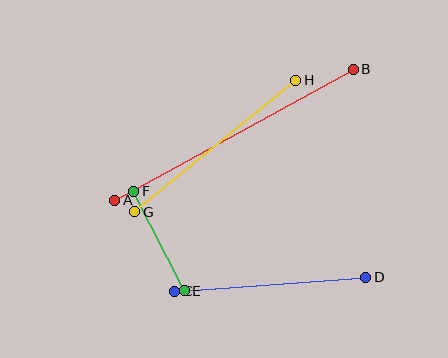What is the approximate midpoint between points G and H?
The midpoint is at approximately (215, 146) pixels.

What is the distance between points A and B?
The distance is approximately 272 pixels.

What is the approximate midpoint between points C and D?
The midpoint is at approximately (270, 284) pixels.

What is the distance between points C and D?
The distance is approximately 191 pixels.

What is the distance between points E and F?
The distance is approximately 111 pixels.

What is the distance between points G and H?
The distance is approximately 208 pixels.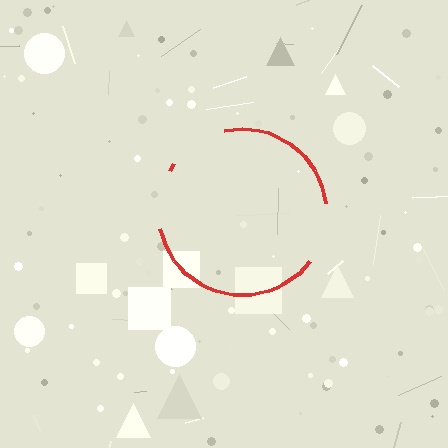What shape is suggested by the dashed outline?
The dashed outline suggests a circle.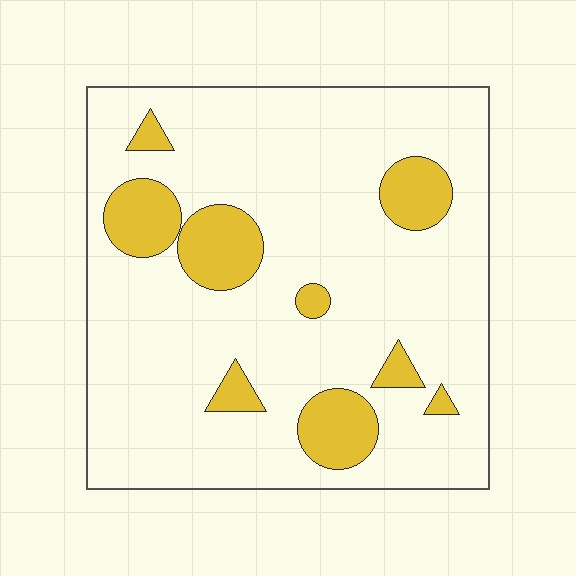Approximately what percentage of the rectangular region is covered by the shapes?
Approximately 15%.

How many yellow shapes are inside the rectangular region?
9.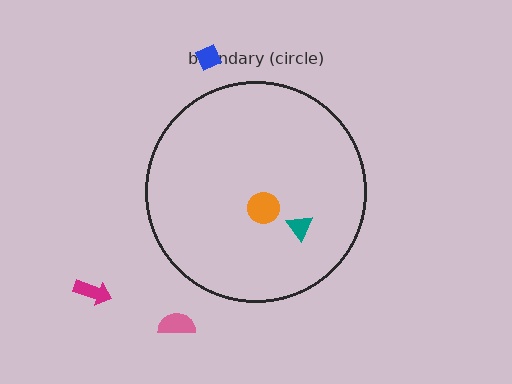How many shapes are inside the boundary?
2 inside, 3 outside.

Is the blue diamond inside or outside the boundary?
Outside.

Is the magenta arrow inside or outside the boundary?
Outside.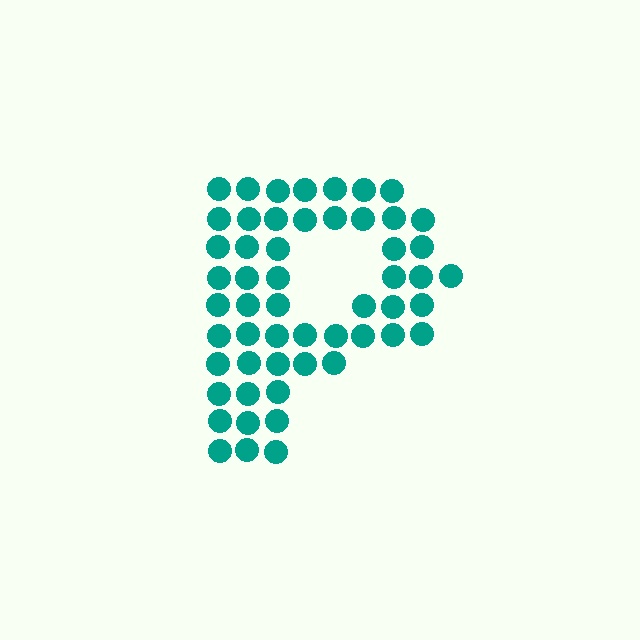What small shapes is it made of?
It is made of small circles.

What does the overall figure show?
The overall figure shows the letter P.